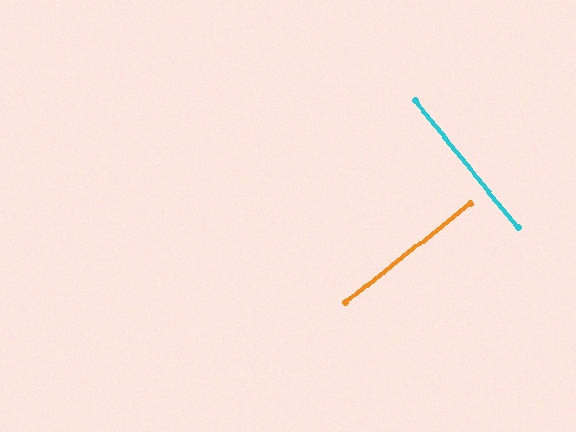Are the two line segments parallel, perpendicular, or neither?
Perpendicular — they meet at approximately 89°.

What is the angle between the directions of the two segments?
Approximately 89 degrees.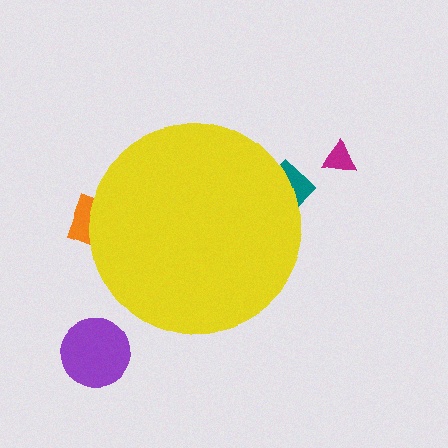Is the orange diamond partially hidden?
Yes, the orange diamond is partially hidden behind the yellow circle.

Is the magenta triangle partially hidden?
No, the magenta triangle is fully visible.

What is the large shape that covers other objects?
A yellow circle.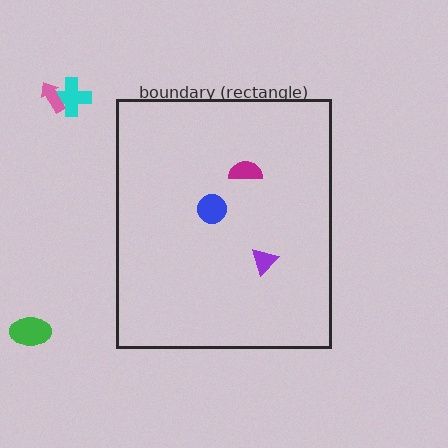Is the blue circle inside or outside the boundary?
Inside.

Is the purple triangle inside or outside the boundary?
Inside.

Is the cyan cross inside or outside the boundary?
Outside.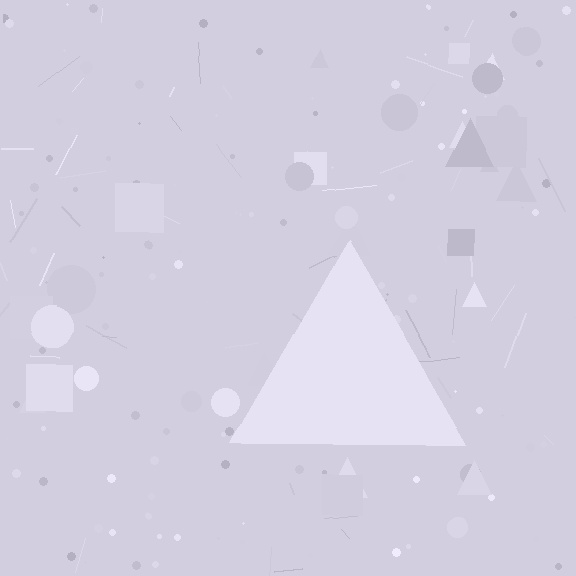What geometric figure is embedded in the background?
A triangle is embedded in the background.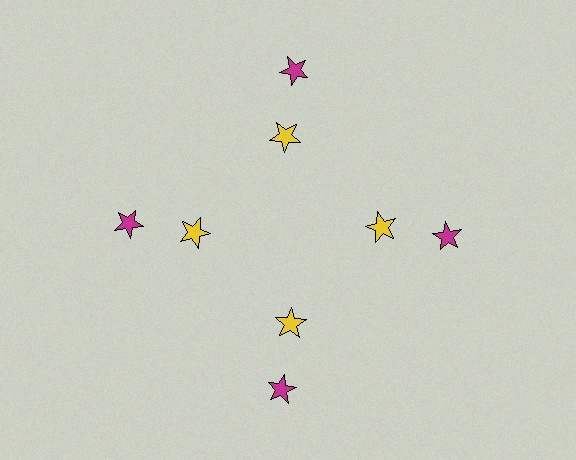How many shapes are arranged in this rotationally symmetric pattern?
There are 8 shapes, arranged in 4 groups of 2.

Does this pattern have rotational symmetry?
Yes, this pattern has 4-fold rotational symmetry. It looks the same after rotating 90 degrees around the center.